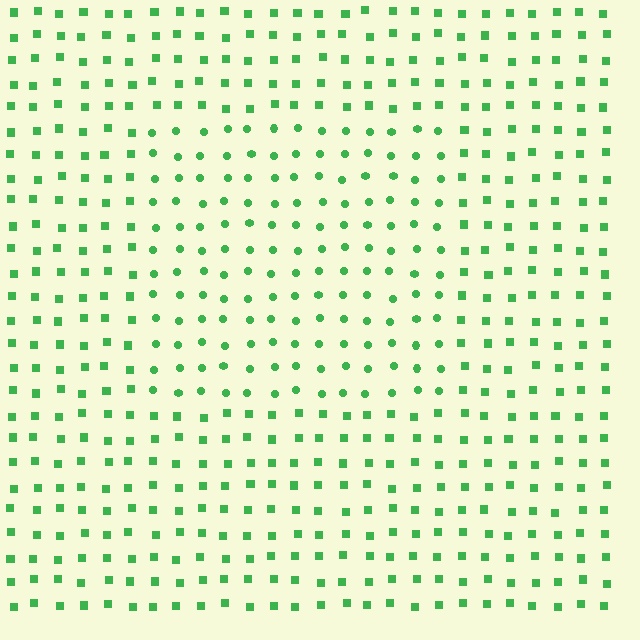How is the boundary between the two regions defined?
The boundary is defined by a change in element shape: circles inside vs. squares outside. All elements share the same color and spacing.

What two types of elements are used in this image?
The image uses circles inside the rectangle region and squares outside it.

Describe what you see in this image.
The image is filled with small green elements arranged in a uniform grid. A rectangle-shaped region contains circles, while the surrounding area contains squares. The boundary is defined purely by the change in element shape.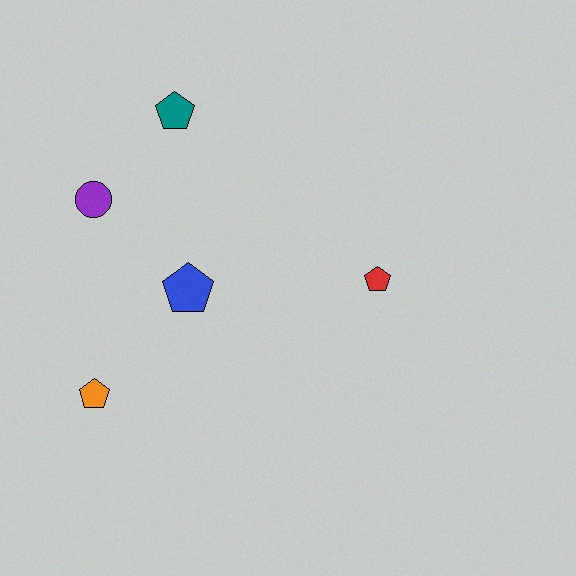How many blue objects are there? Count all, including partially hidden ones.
There is 1 blue object.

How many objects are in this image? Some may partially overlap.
There are 5 objects.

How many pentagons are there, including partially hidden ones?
There are 4 pentagons.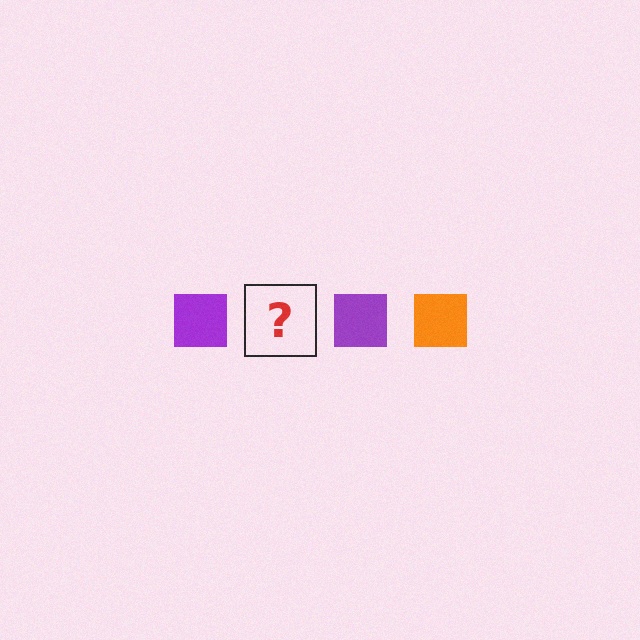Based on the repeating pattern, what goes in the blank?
The blank should be an orange square.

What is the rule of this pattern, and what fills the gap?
The rule is that the pattern cycles through purple, orange squares. The gap should be filled with an orange square.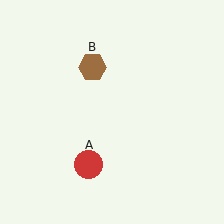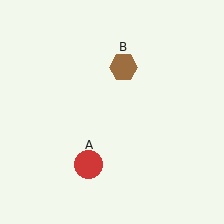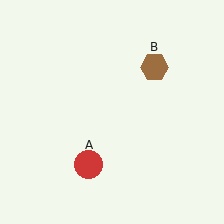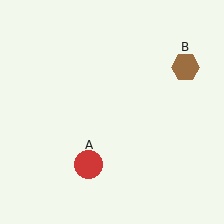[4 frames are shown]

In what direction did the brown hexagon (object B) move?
The brown hexagon (object B) moved right.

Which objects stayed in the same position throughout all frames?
Red circle (object A) remained stationary.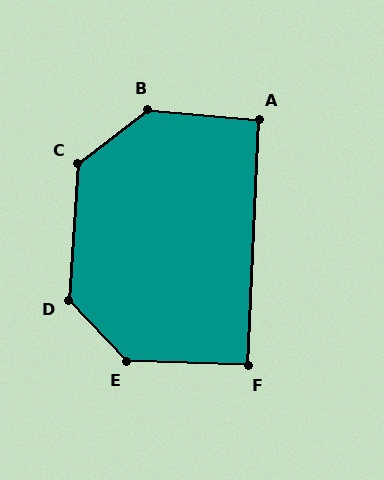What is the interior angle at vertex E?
Approximately 136 degrees (obtuse).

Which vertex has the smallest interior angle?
F, at approximately 91 degrees.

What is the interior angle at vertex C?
Approximately 131 degrees (obtuse).